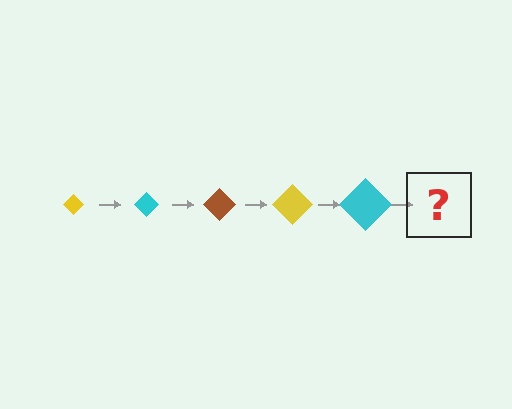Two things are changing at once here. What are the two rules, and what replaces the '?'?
The two rules are that the diamond grows larger each step and the color cycles through yellow, cyan, and brown. The '?' should be a brown diamond, larger than the previous one.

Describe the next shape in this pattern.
It should be a brown diamond, larger than the previous one.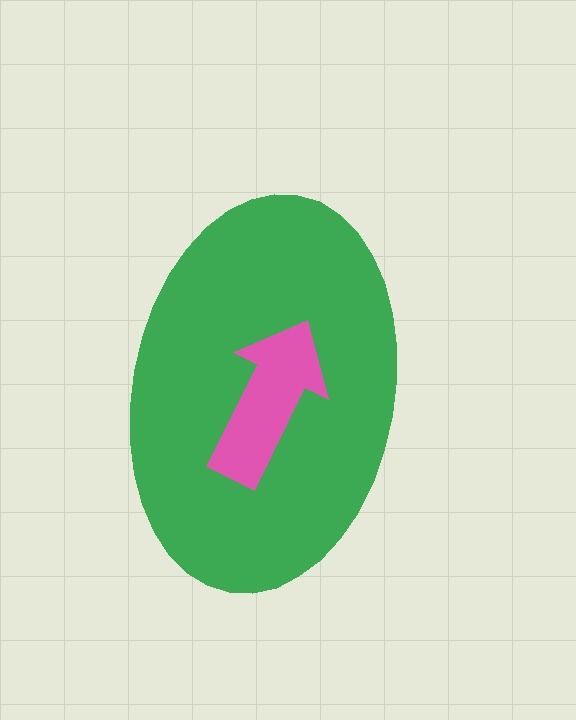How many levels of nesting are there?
2.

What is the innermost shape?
The pink arrow.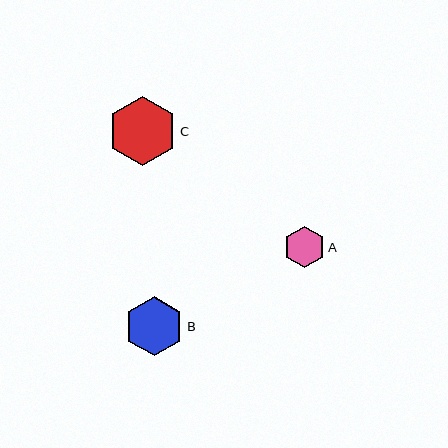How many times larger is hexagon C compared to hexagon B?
Hexagon C is approximately 1.2 times the size of hexagon B.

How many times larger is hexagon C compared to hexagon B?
Hexagon C is approximately 1.2 times the size of hexagon B.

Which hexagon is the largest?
Hexagon C is the largest with a size of approximately 69 pixels.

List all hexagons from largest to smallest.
From largest to smallest: C, B, A.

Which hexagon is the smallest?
Hexagon A is the smallest with a size of approximately 42 pixels.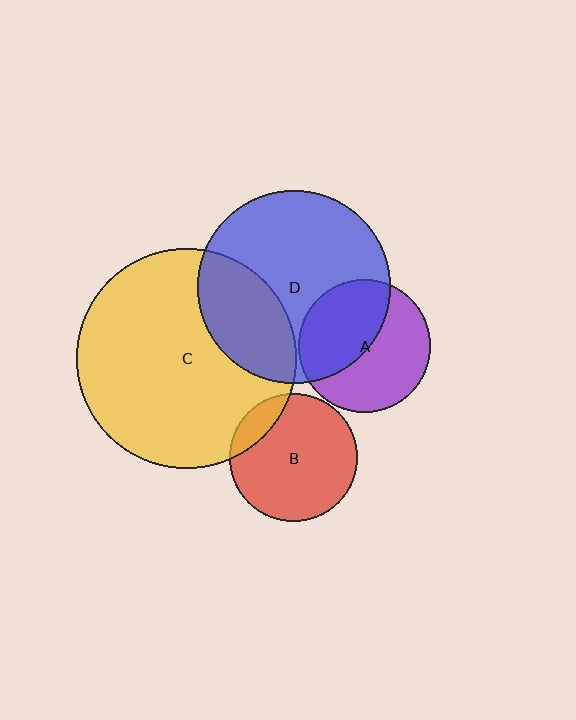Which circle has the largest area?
Circle C (yellow).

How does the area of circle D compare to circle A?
Approximately 2.1 times.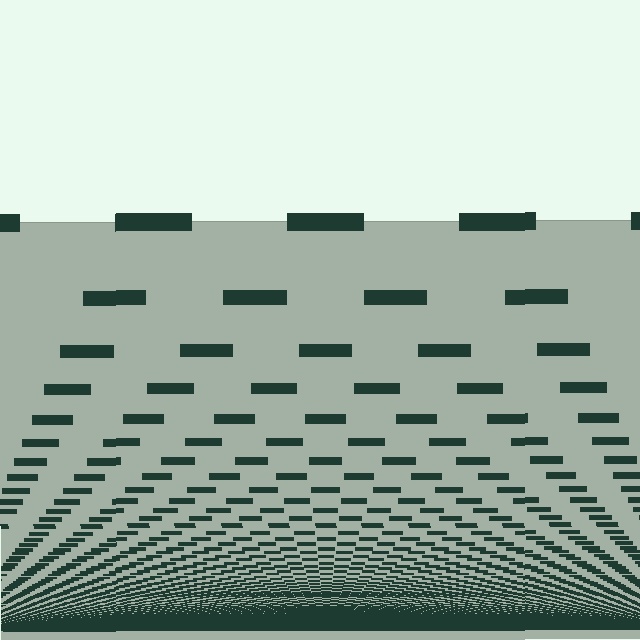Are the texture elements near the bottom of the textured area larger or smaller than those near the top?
Smaller. The gradient is inverted — elements near the bottom are smaller and denser.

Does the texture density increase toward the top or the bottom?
Density increases toward the bottom.